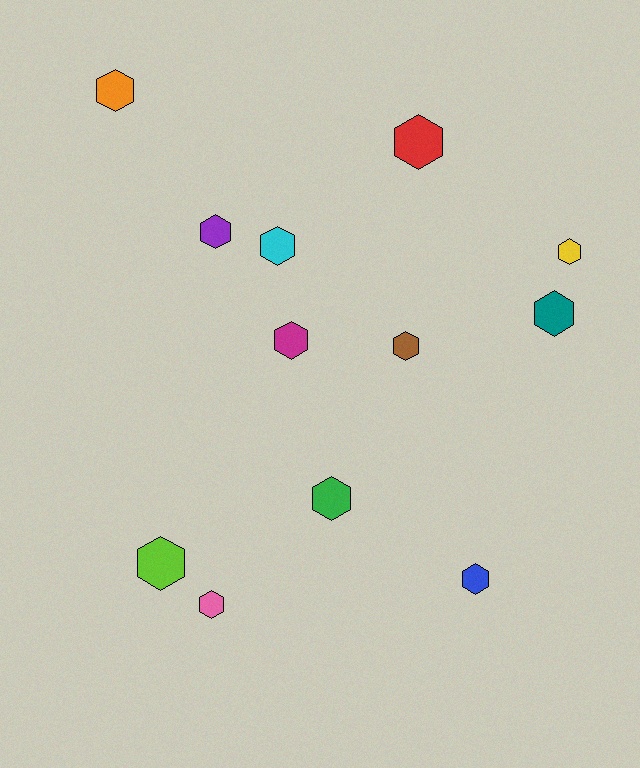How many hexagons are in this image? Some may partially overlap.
There are 12 hexagons.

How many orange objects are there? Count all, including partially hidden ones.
There is 1 orange object.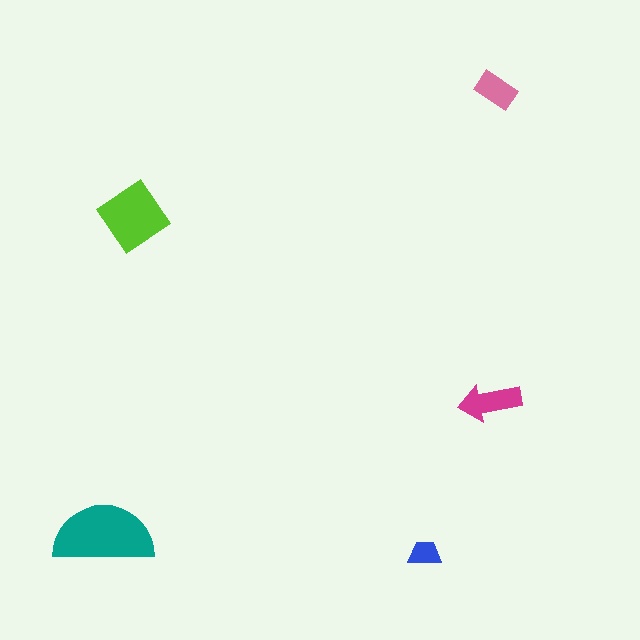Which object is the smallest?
The blue trapezoid.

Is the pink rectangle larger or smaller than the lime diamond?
Smaller.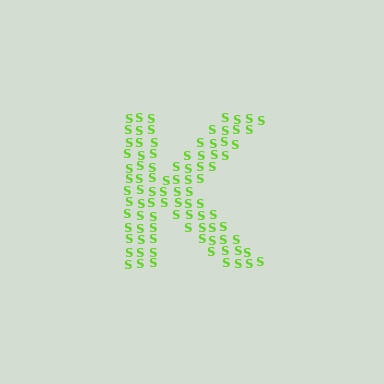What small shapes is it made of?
It is made of small letter S's.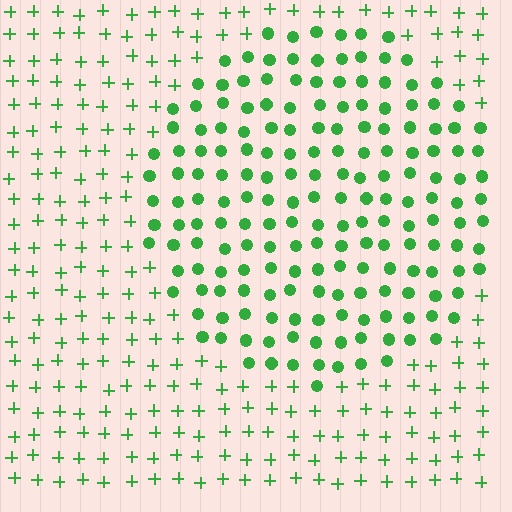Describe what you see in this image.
The image is filled with small green elements arranged in a uniform grid. A circle-shaped region contains circles, while the surrounding area contains plus signs. The boundary is defined purely by the change in element shape.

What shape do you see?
I see a circle.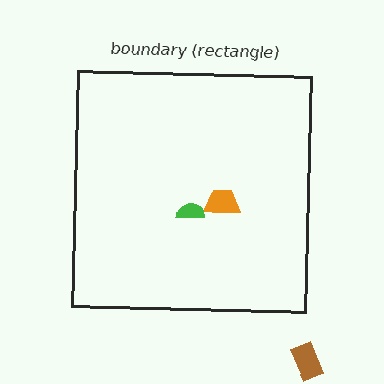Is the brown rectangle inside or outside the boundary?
Outside.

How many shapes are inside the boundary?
2 inside, 1 outside.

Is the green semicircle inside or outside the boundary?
Inside.